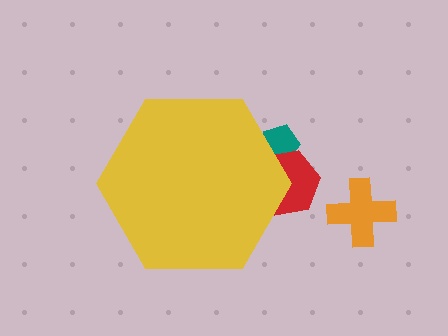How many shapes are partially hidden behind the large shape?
2 shapes are partially hidden.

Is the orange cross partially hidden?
No, the orange cross is fully visible.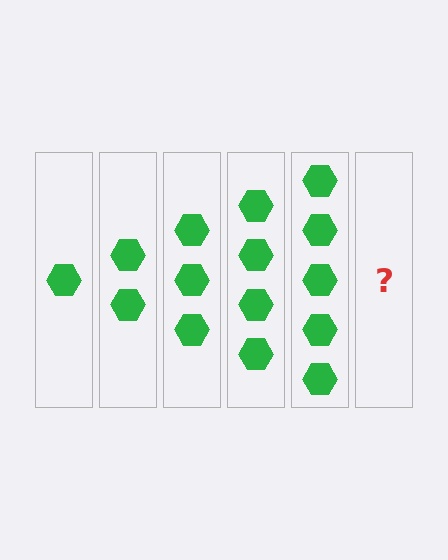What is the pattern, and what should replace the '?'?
The pattern is that each step adds one more hexagon. The '?' should be 6 hexagons.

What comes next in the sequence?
The next element should be 6 hexagons.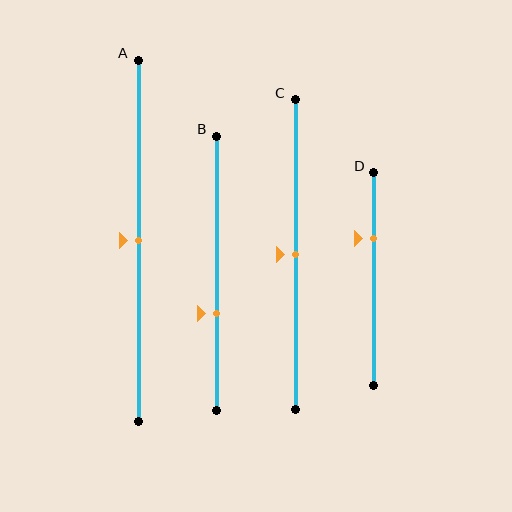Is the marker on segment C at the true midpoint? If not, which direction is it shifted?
Yes, the marker on segment C is at the true midpoint.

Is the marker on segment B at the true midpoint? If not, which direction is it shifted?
No, the marker on segment B is shifted downward by about 15% of the segment length.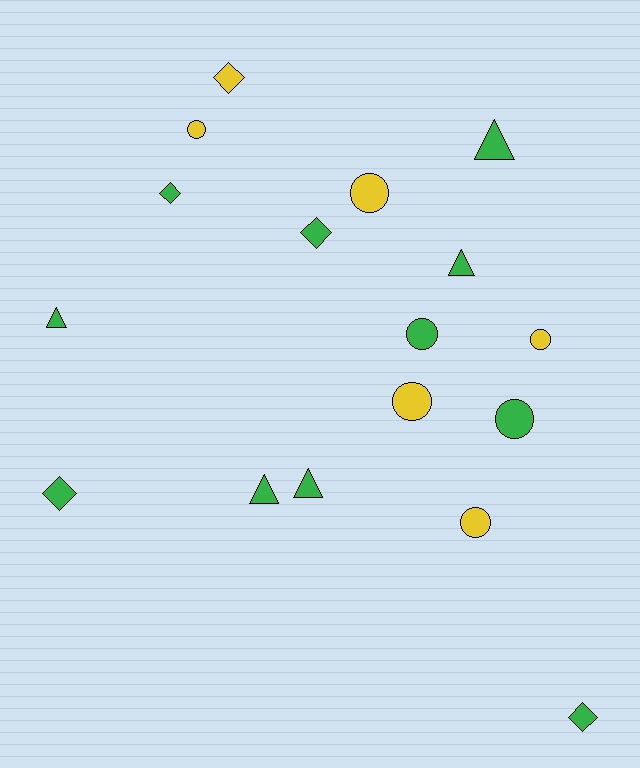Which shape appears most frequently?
Circle, with 7 objects.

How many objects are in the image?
There are 17 objects.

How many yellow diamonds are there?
There is 1 yellow diamond.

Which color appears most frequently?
Green, with 11 objects.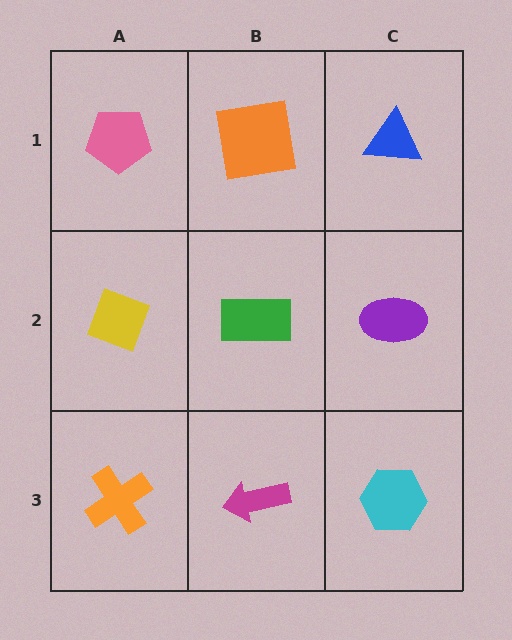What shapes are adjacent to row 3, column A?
A yellow diamond (row 2, column A), a magenta arrow (row 3, column B).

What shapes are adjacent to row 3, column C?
A purple ellipse (row 2, column C), a magenta arrow (row 3, column B).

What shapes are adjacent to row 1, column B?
A green rectangle (row 2, column B), a pink pentagon (row 1, column A), a blue triangle (row 1, column C).